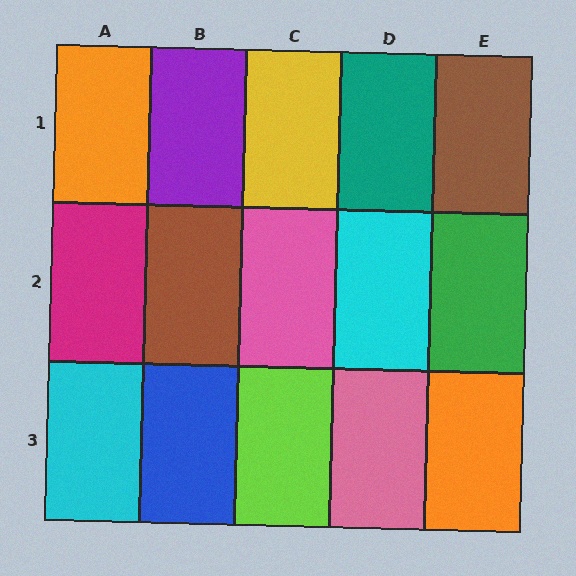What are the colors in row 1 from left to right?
Orange, purple, yellow, teal, brown.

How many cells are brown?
2 cells are brown.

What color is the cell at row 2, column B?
Brown.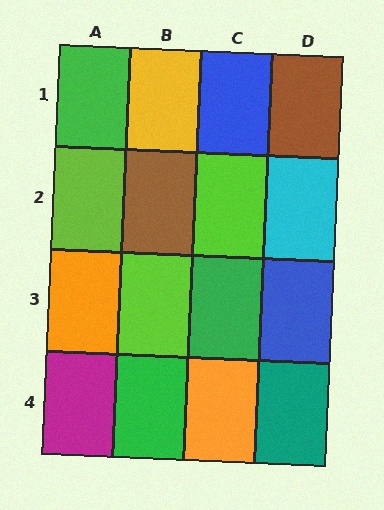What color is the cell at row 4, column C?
Orange.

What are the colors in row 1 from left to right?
Green, yellow, blue, brown.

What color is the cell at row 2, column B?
Brown.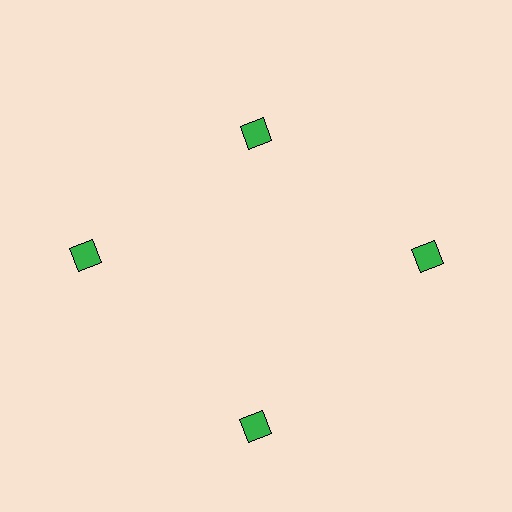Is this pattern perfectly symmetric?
No. The 4 green diamonds are arranged in a ring, but one element near the 12 o'clock position is pulled inward toward the center, breaking the 4-fold rotational symmetry.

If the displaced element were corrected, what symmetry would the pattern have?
It would have 4-fold rotational symmetry — the pattern would map onto itself every 90 degrees.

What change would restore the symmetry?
The symmetry would be restored by moving it outward, back onto the ring so that all 4 diamonds sit at equal angles and equal distance from the center.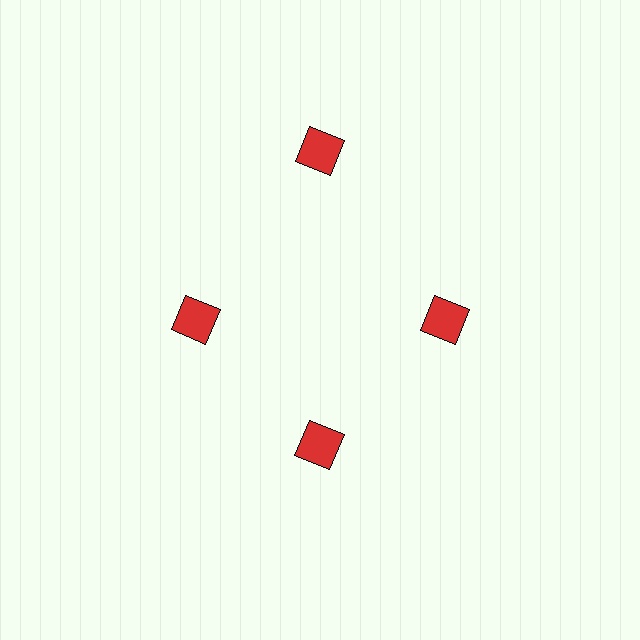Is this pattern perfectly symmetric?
No. The 4 red squares are arranged in a ring, but one element near the 12 o'clock position is pushed outward from the center, breaking the 4-fold rotational symmetry.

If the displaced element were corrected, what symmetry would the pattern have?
It would have 4-fold rotational symmetry — the pattern would map onto itself every 90 degrees.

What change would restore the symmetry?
The symmetry would be restored by moving it inward, back onto the ring so that all 4 squares sit at equal angles and equal distance from the center.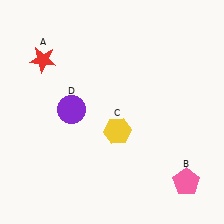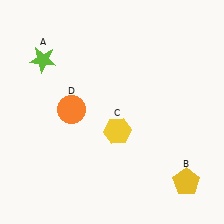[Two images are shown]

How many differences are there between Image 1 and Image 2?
There are 3 differences between the two images.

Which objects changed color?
A changed from red to lime. B changed from pink to yellow. D changed from purple to orange.